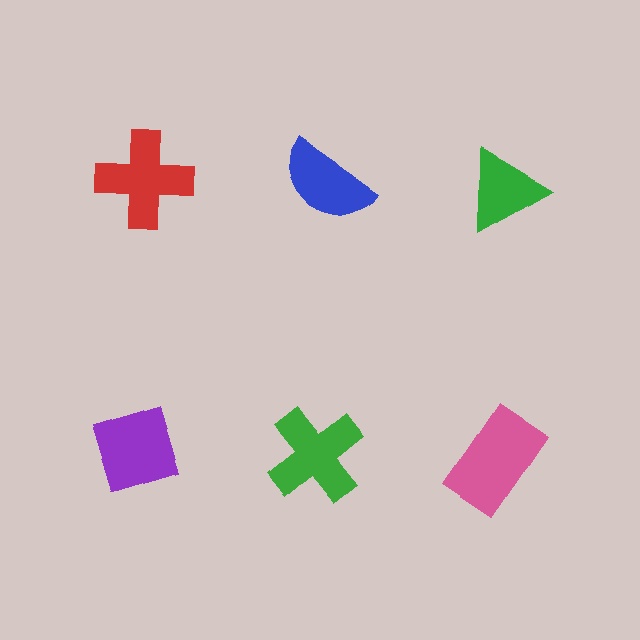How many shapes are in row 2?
3 shapes.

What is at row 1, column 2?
A blue semicircle.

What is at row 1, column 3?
A green triangle.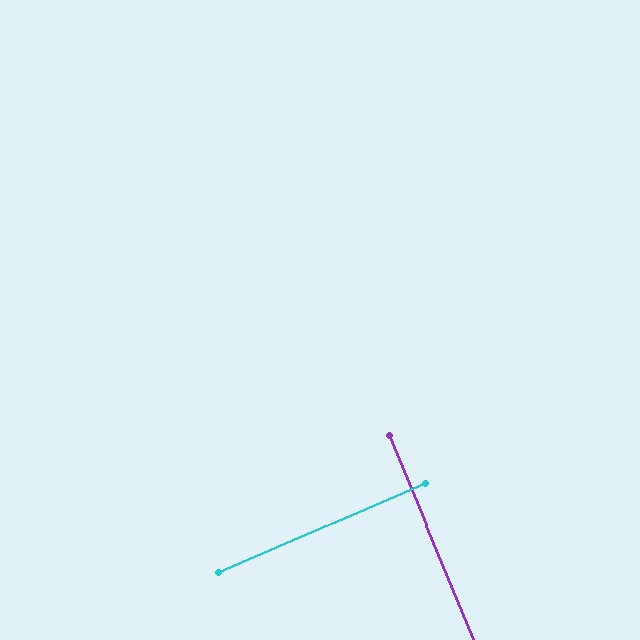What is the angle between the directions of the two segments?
Approximately 89 degrees.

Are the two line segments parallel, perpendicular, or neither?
Perpendicular — they meet at approximately 89°.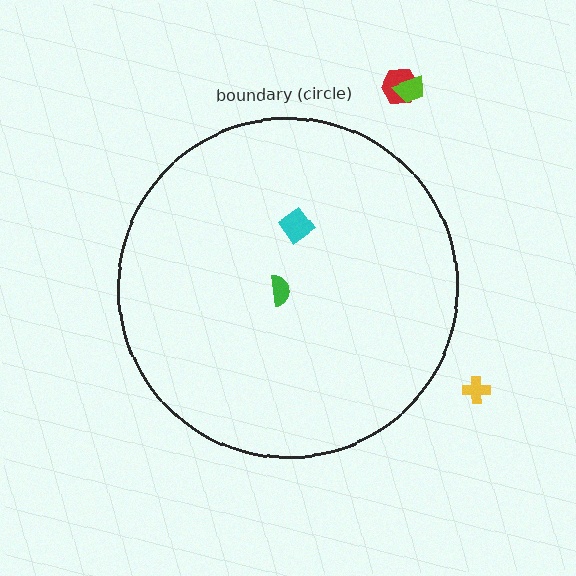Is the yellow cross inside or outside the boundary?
Outside.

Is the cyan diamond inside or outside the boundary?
Inside.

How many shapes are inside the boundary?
2 inside, 3 outside.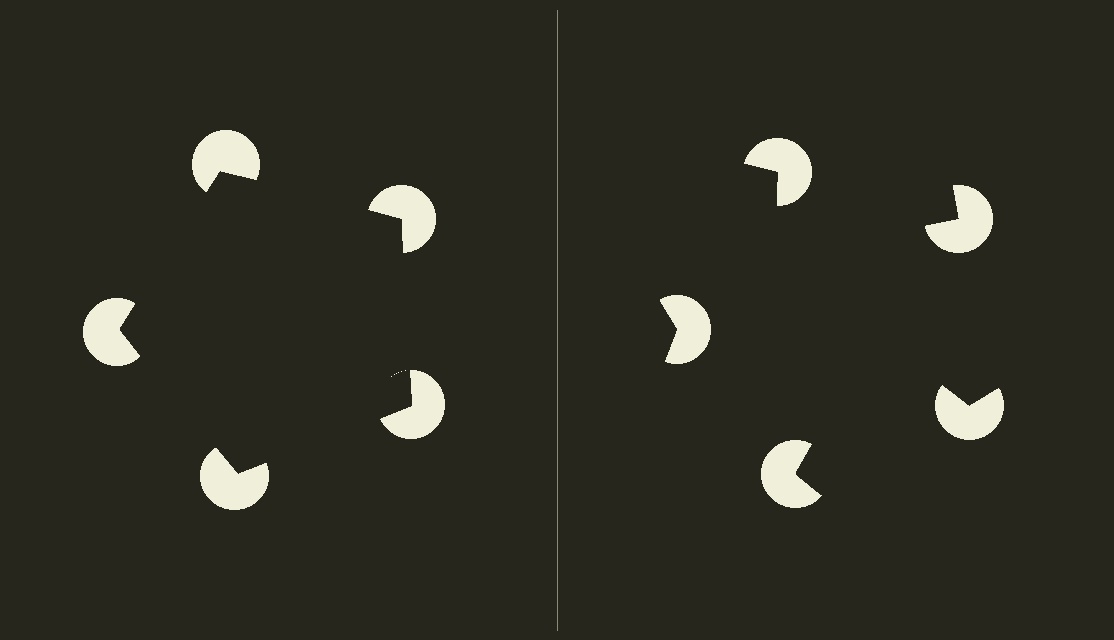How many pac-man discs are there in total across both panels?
10 — 5 on each side.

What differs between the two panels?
The pac-man discs are positioned identically on both sides; only the wedge orientations differ. On the left they align to a pentagon; on the right they are misaligned.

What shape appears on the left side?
An illusory pentagon.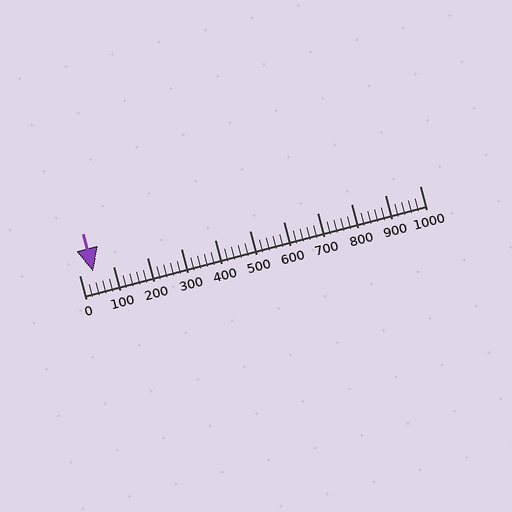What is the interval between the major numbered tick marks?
The major tick marks are spaced 100 units apart.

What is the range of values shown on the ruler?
The ruler shows values from 0 to 1000.